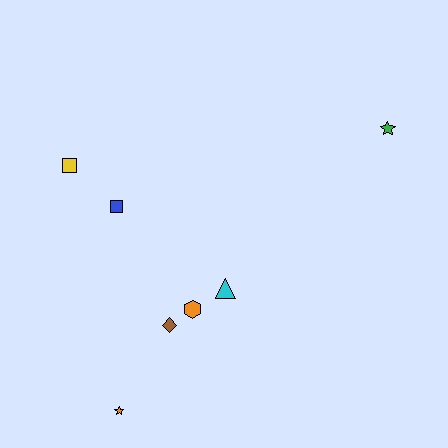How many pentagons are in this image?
There are no pentagons.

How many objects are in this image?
There are 7 objects.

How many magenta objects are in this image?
There are no magenta objects.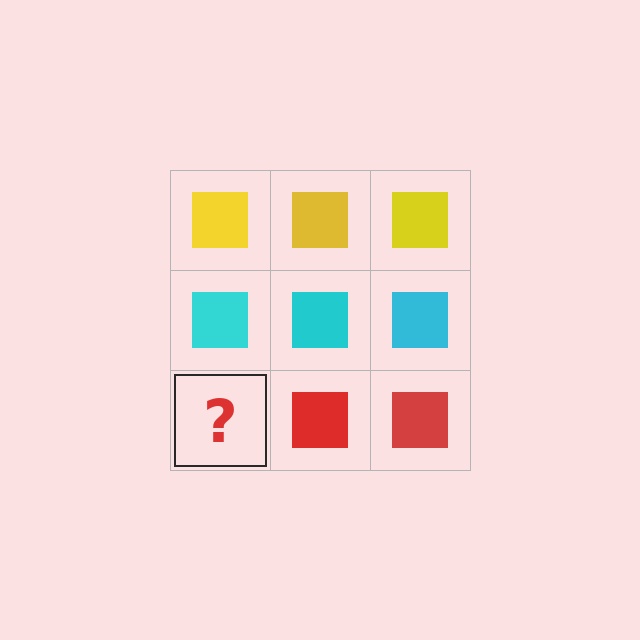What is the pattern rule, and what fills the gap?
The rule is that each row has a consistent color. The gap should be filled with a red square.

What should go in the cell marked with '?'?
The missing cell should contain a red square.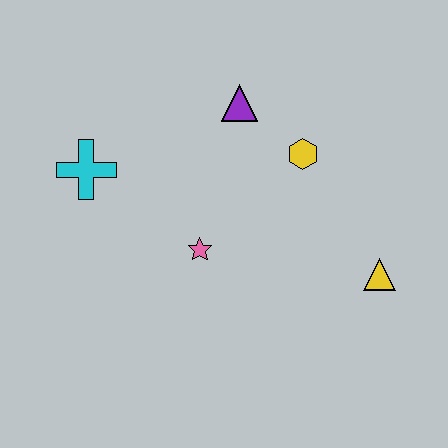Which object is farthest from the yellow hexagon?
The cyan cross is farthest from the yellow hexagon.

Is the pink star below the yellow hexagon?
Yes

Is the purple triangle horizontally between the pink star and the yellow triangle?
Yes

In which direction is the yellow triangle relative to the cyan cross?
The yellow triangle is to the right of the cyan cross.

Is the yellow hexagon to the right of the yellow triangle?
No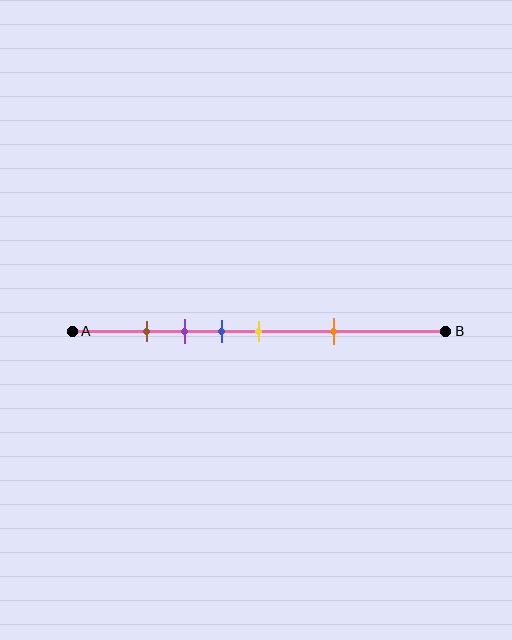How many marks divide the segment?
There are 5 marks dividing the segment.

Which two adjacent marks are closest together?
The brown and purple marks are the closest adjacent pair.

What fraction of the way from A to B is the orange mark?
The orange mark is approximately 70% (0.7) of the way from A to B.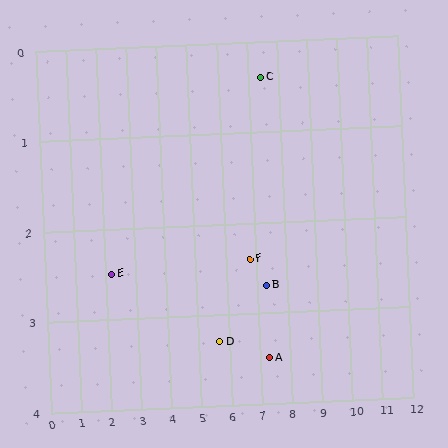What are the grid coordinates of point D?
Point D is at approximately (5.7, 3.3).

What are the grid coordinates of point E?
Point E is at approximately (2.2, 2.5).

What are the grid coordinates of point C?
Point C is at approximately (7.4, 0.4).